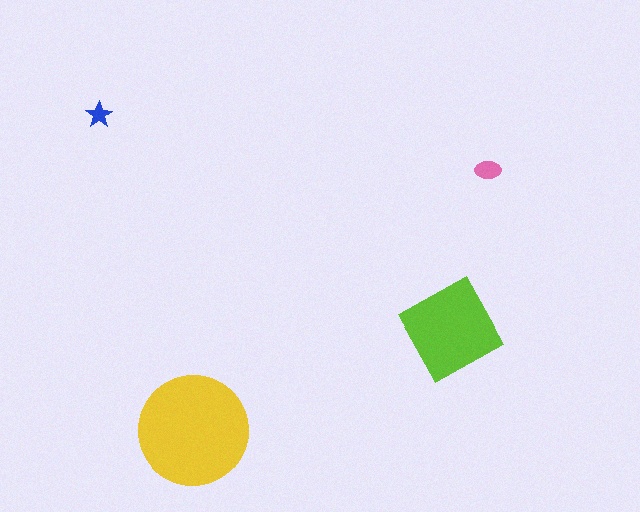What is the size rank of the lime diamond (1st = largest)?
2nd.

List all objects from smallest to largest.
The blue star, the pink ellipse, the lime diamond, the yellow circle.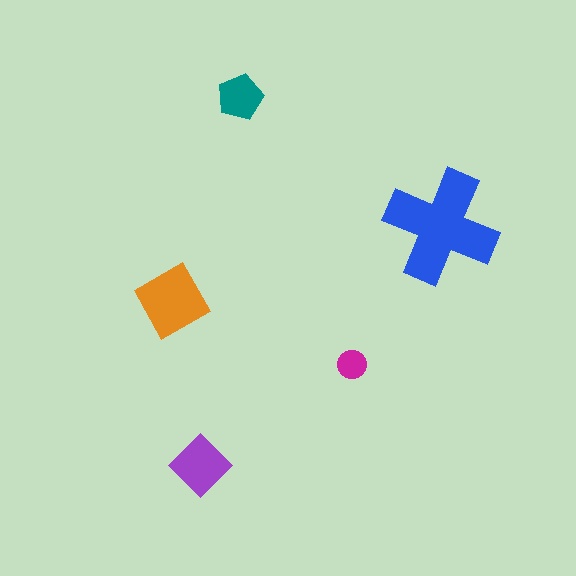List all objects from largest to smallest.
The blue cross, the orange square, the purple diamond, the teal pentagon, the magenta circle.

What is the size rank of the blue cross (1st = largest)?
1st.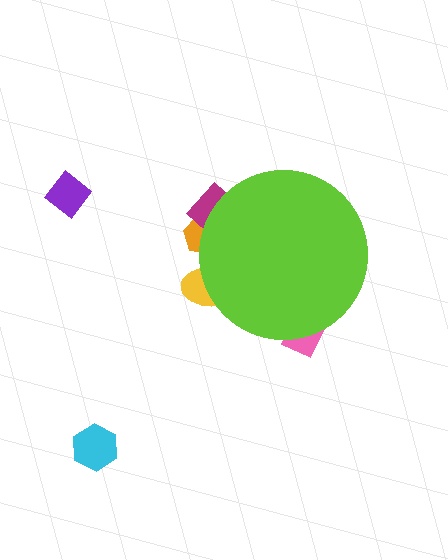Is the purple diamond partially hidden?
No, the purple diamond is fully visible.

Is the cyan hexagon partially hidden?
No, the cyan hexagon is fully visible.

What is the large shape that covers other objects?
A lime circle.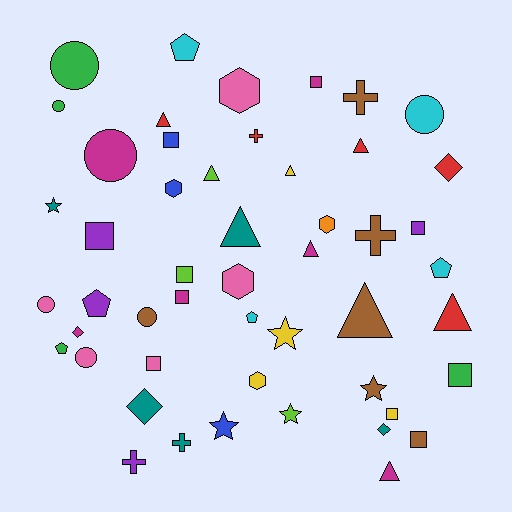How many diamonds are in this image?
There are 4 diamonds.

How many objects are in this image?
There are 50 objects.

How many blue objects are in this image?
There are 3 blue objects.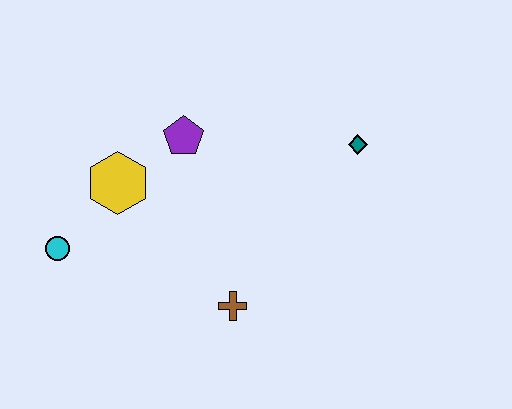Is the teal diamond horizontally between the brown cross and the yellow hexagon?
No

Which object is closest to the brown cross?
The yellow hexagon is closest to the brown cross.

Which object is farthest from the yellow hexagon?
The teal diamond is farthest from the yellow hexagon.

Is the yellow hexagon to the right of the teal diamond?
No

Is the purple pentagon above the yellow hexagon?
Yes